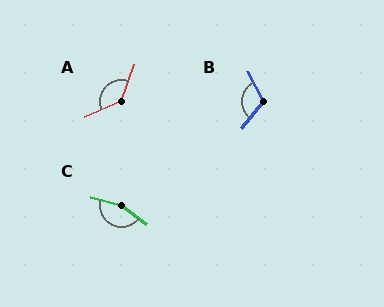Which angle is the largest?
C, at approximately 156 degrees.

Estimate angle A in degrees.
Approximately 134 degrees.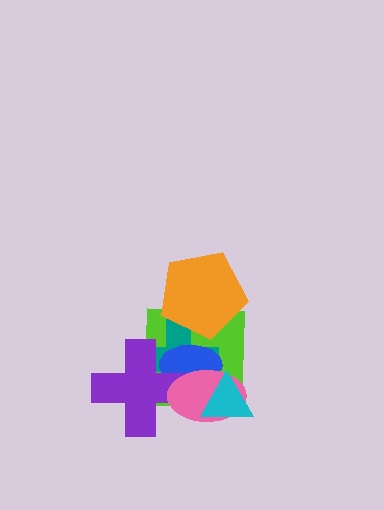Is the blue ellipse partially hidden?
Yes, it is partially covered by another shape.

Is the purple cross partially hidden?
Yes, it is partially covered by another shape.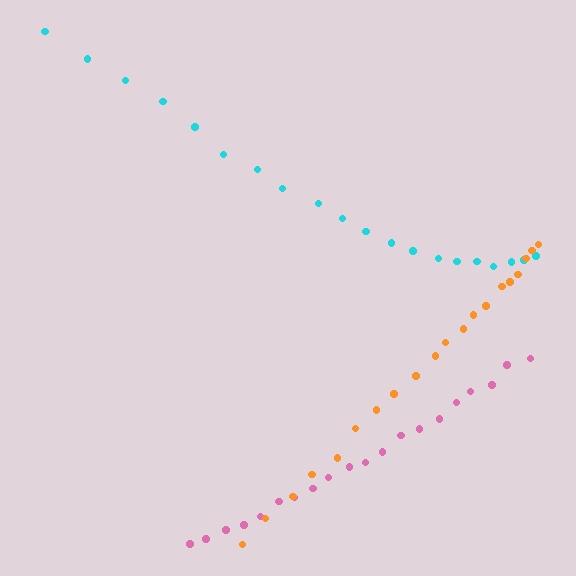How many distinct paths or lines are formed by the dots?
There are 3 distinct paths.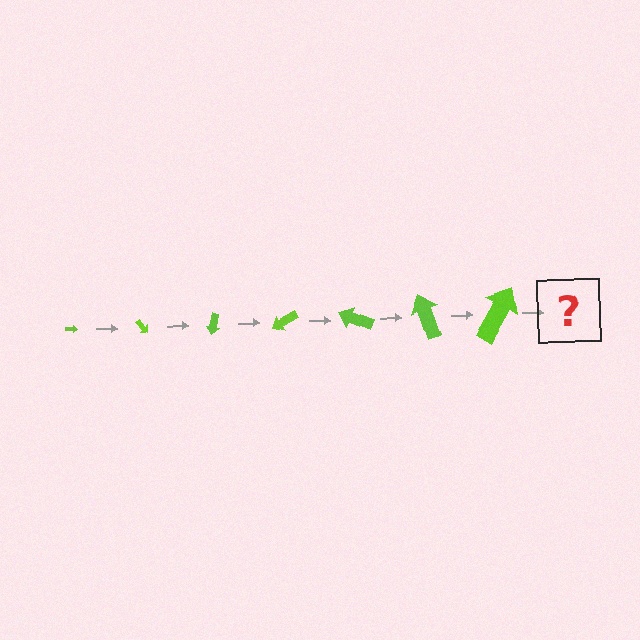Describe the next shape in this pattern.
It should be an arrow, larger than the previous one and rotated 350 degrees from the start.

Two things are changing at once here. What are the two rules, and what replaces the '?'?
The two rules are that the arrow grows larger each step and it rotates 50 degrees each step. The '?' should be an arrow, larger than the previous one and rotated 350 degrees from the start.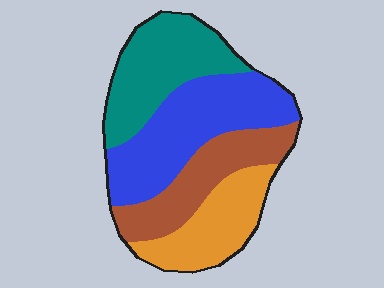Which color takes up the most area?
Blue, at roughly 35%.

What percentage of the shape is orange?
Orange covers 20% of the shape.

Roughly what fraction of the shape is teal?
Teal takes up about one quarter (1/4) of the shape.